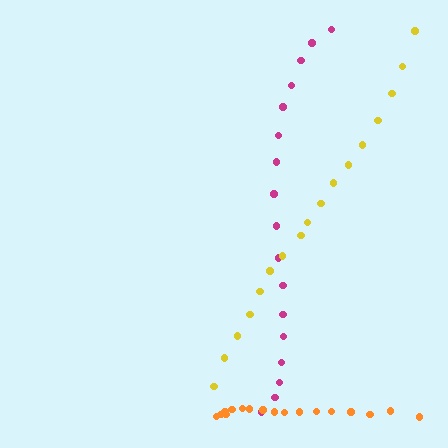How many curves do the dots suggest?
There are 3 distinct paths.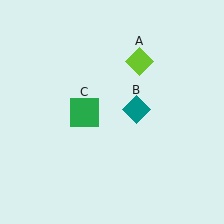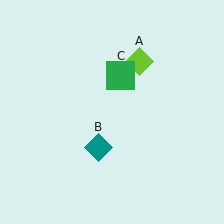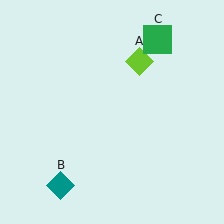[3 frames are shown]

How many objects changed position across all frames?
2 objects changed position: teal diamond (object B), green square (object C).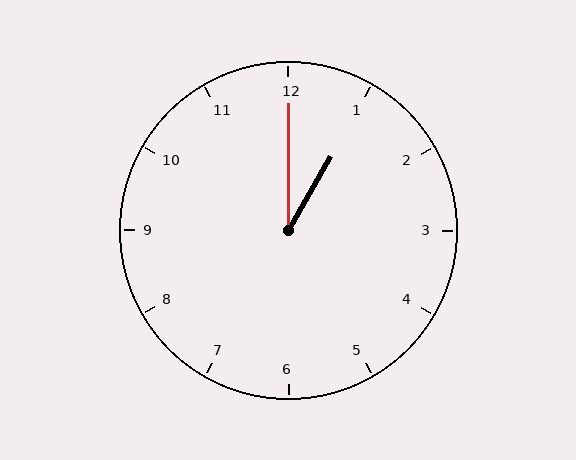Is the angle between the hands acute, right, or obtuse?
It is acute.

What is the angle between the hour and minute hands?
Approximately 30 degrees.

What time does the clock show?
1:00.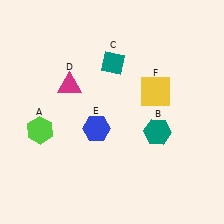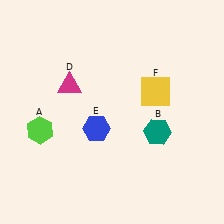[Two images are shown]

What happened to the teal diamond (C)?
The teal diamond (C) was removed in Image 2. It was in the top-right area of Image 1.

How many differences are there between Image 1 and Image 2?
There is 1 difference between the two images.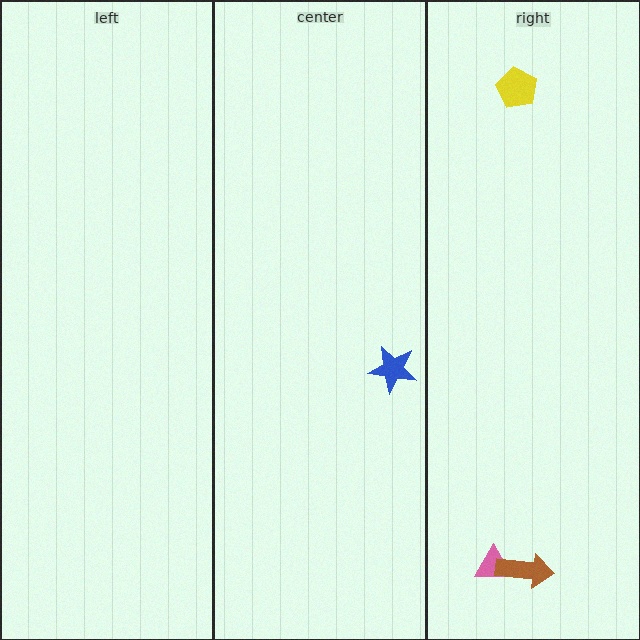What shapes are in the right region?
The yellow pentagon, the pink triangle, the brown arrow.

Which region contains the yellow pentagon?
The right region.